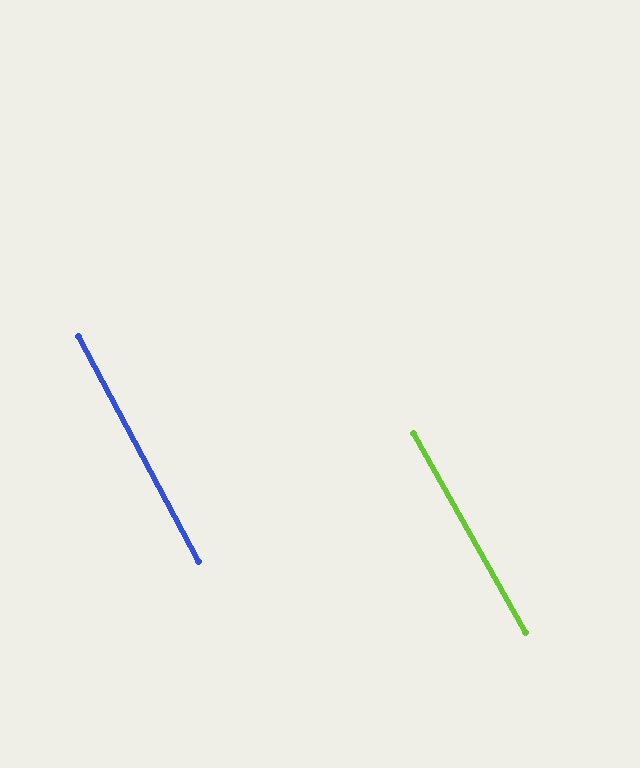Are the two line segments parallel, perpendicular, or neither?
Parallel — their directions differ by only 1.1°.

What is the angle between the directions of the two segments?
Approximately 1 degree.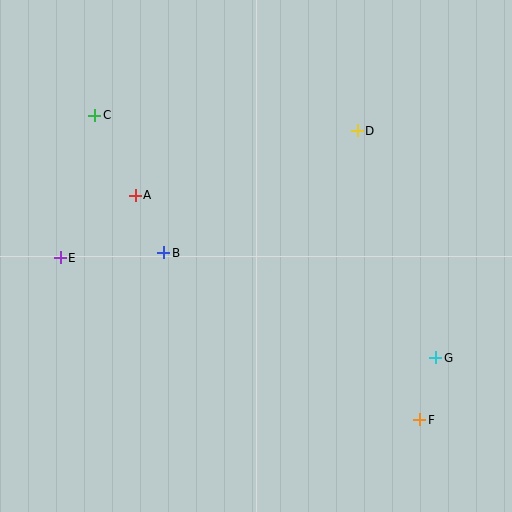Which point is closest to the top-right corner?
Point D is closest to the top-right corner.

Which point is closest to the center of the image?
Point B at (164, 253) is closest to the center.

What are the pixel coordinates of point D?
Point D is at (357, 131).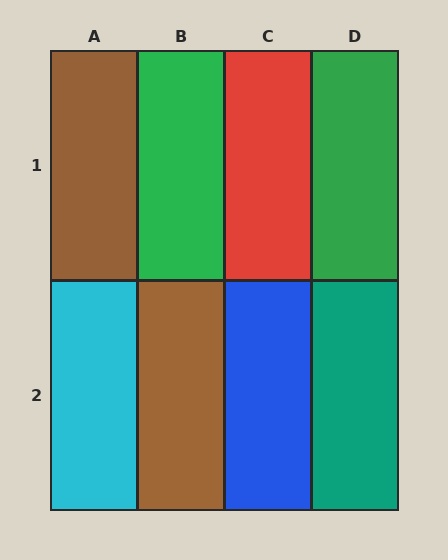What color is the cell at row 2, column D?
Teal.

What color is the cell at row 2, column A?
Cyan.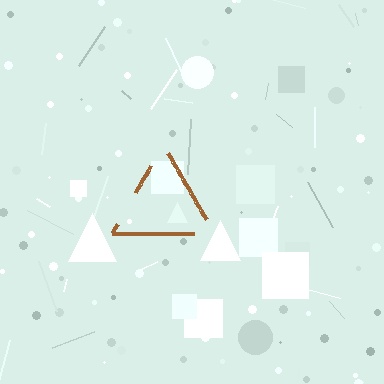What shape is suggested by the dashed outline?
The dashed outline suggests a triangle.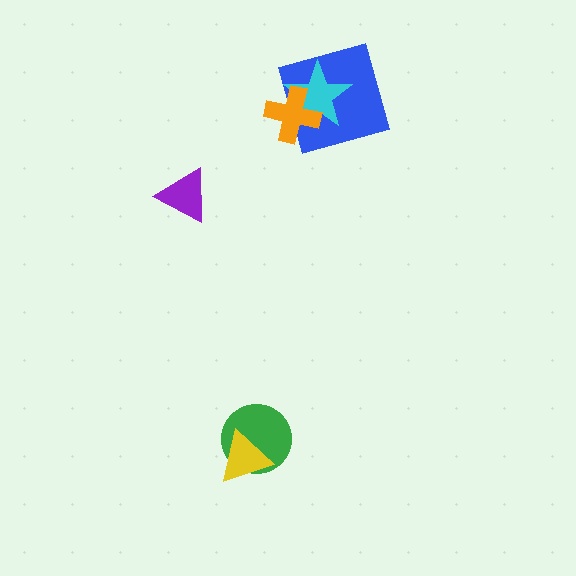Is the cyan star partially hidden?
Yes, it is partially covered by another shape.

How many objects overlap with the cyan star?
2 objects overlap with the cyan star.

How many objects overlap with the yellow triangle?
1 object overlaps with the yellow triangle.